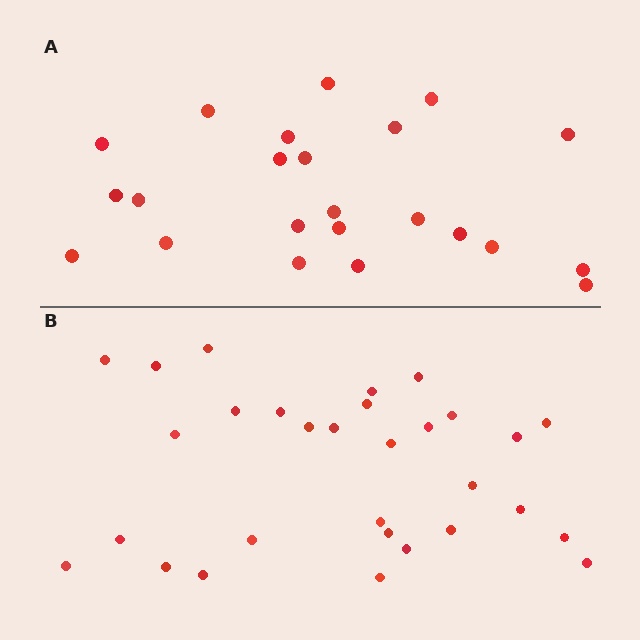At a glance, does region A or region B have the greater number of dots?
Region B (the bottom region) has more dots.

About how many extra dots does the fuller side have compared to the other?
Region B has roughly 8 or so more dots than region A.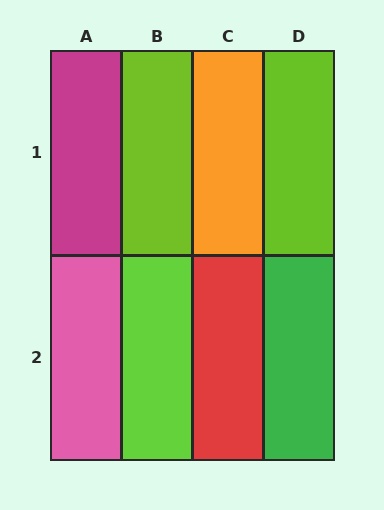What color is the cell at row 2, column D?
Green.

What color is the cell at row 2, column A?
Pink.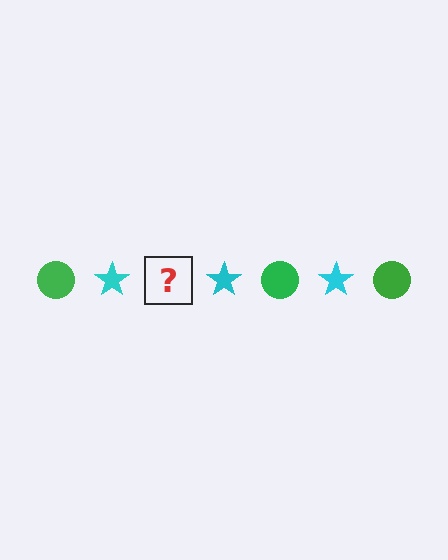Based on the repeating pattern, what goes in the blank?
The blank should be a green circle.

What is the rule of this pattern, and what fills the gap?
The rule is that the pattern alternates between green circle and cyan star. The gap should be filled with a green circle.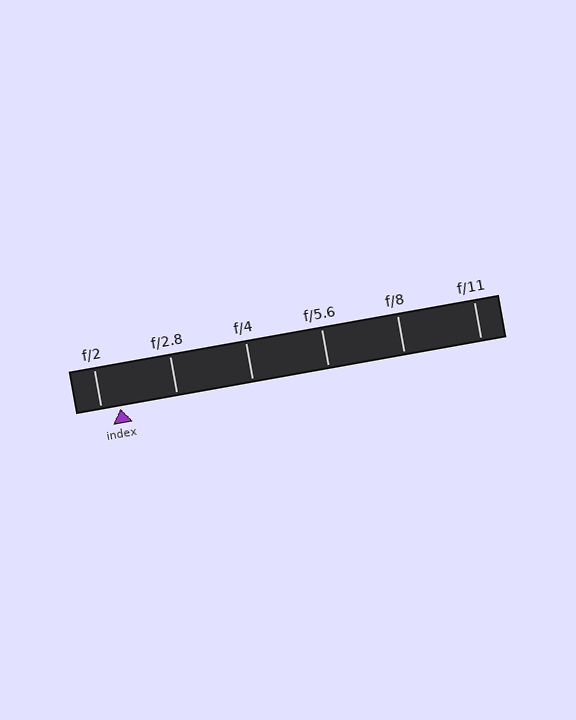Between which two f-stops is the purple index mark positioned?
The index mark is between f/2 and f/2.8.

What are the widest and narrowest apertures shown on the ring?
The widest aperture shown is f/2 and the narrowest is f/11.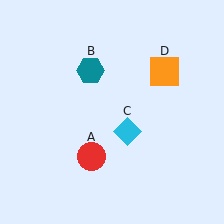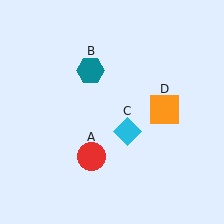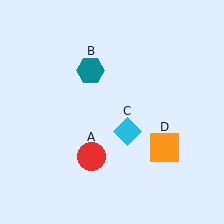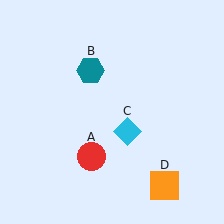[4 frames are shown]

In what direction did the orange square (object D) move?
The orange square (object D) moved down.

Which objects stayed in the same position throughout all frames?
Red circle (object A) and teal hexagon (object B) and cyan diamond (object C) remained stationary.